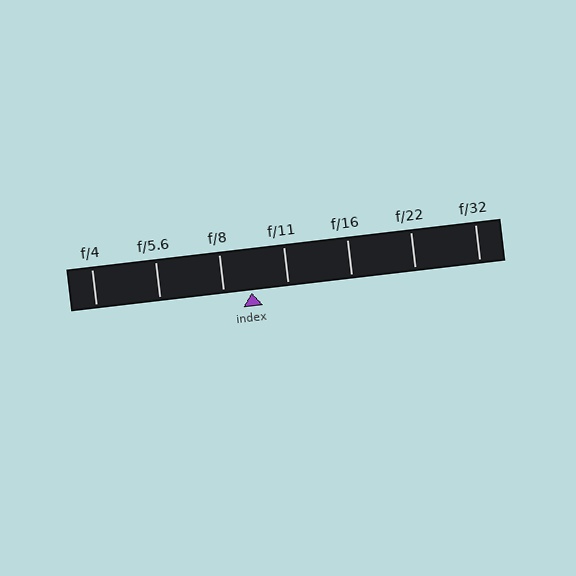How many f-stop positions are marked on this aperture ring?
There are 7 f-stop positions marked.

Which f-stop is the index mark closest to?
The index mark is closest to f/8.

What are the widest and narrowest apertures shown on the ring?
The widest aperture shown is f/4 and the narrowest is f/32.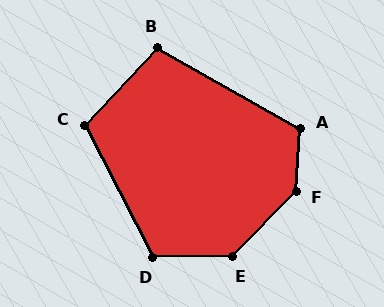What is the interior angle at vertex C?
Approximately 109 degrees (obtuse).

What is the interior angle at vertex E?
Approximately 135 degrees (obtuse).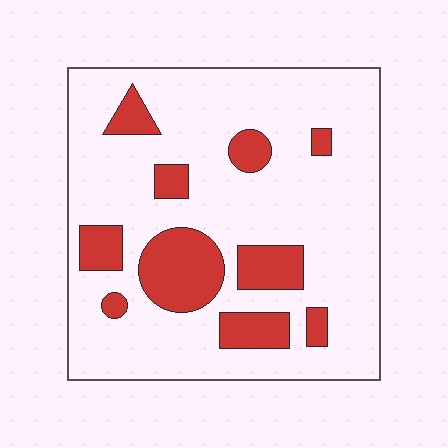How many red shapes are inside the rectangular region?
10.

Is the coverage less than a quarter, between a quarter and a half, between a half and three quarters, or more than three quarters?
Less than a quarter.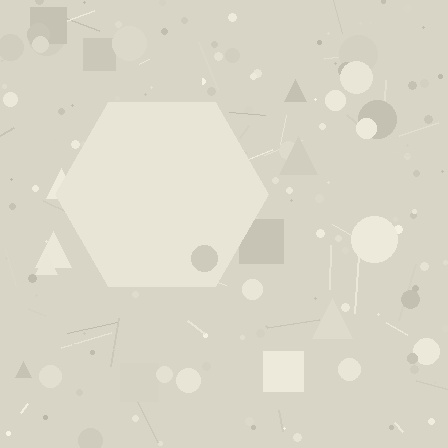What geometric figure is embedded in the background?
A hexagon is embedded in the background.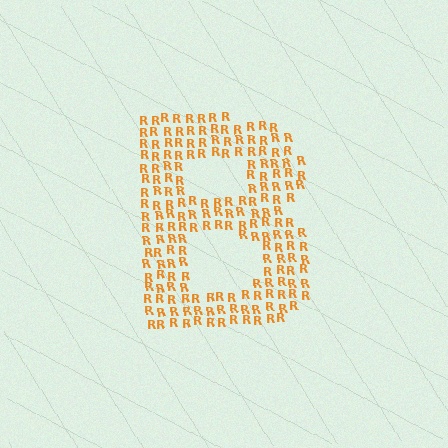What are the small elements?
The small elements are letter R's.